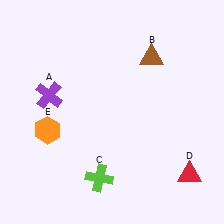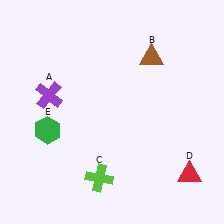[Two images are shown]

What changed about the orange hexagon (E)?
In Image 1, E is orange. In Image 2, it changed to green.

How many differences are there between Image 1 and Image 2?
There is 1 difference between the two images.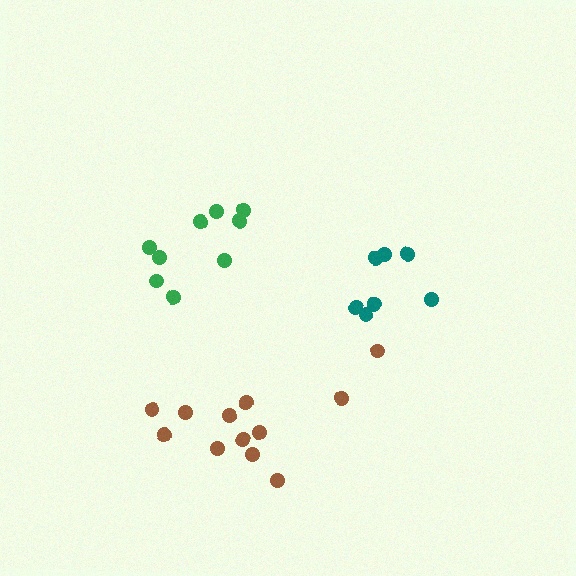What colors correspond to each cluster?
The clusters are colored: teal, brown, green.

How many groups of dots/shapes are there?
There are 3 groups.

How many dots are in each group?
Group 1: 7 dots, Group 2: 12 dots, Group 3: 9 dots (28 total).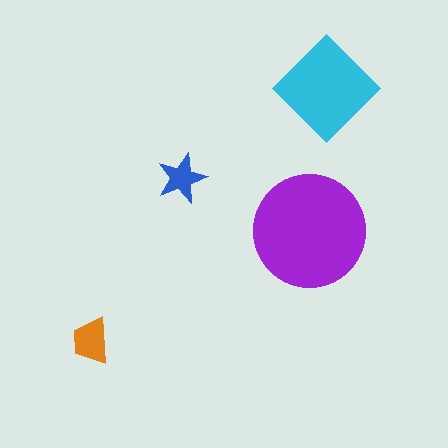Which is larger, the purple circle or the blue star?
The purple circle.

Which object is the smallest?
The blue star.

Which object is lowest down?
The orange trapezoid is bottommost.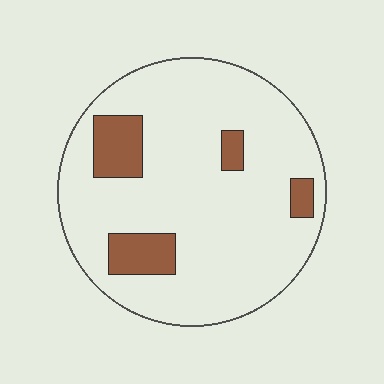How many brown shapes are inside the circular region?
4.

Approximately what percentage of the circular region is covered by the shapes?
Approximately 15%.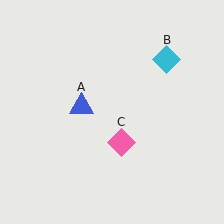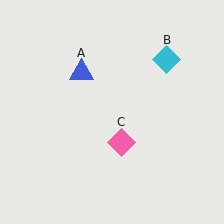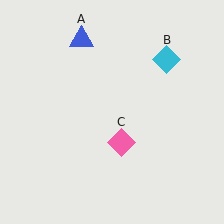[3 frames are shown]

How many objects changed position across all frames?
1 object changed position: blue triangle (object A).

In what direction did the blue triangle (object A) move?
The blue triangle (object A) moved up.